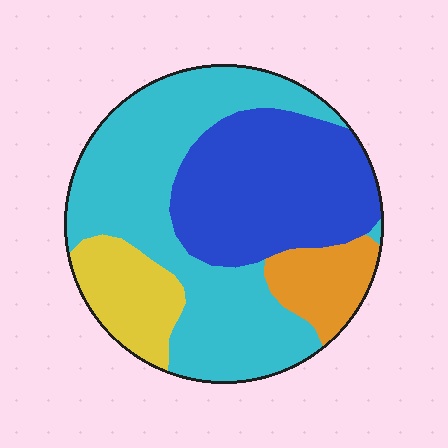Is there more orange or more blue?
Blue.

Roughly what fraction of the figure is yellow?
Yellow takes up less than a quarter of the figure.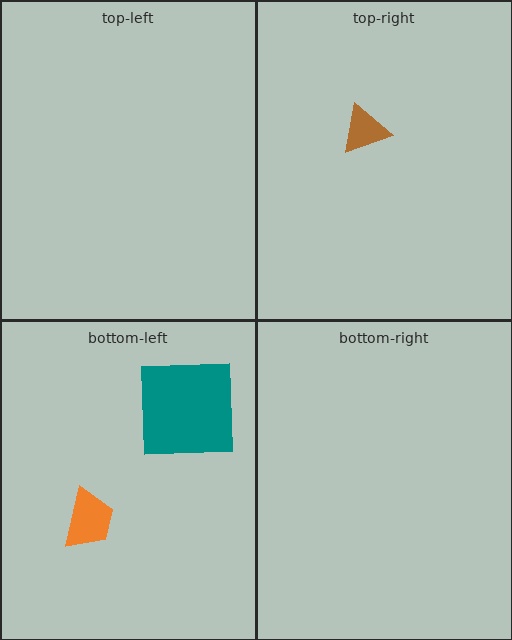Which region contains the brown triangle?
The top-right region.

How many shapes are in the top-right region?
1.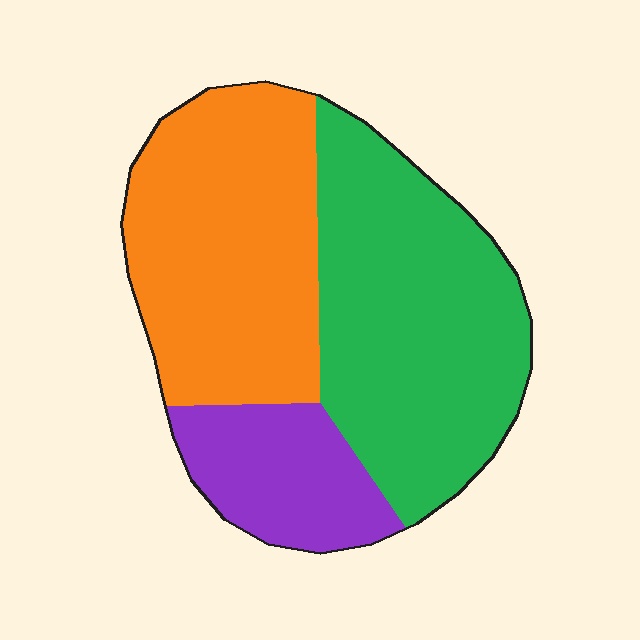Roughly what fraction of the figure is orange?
Orange covers 39% of the figure.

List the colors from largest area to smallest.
From largest to smallest: green, orange, purple.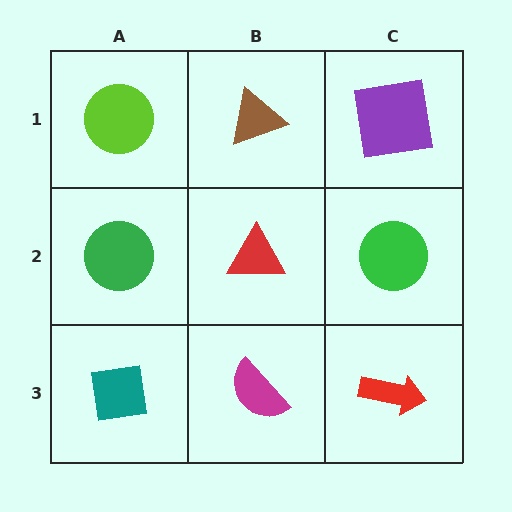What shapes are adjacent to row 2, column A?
A lime circle (row 1, column A), a teal square (row 3, column A), a red triangle (row 2, column B).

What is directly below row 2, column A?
A teal square.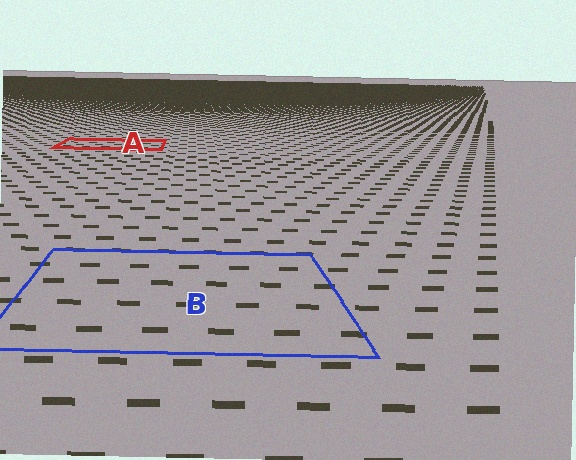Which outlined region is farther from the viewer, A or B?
Region A is farther from the viewer — the texture elements inside it appear smaller and more densely packed.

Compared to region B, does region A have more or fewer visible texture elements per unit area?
Region A has more texture elements per unit area — they are packed more densely because it is farther away.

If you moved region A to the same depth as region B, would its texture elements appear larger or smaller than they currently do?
They would appear larger. At a closer depth, the same texture elements are projected at a bigger on-screen size.